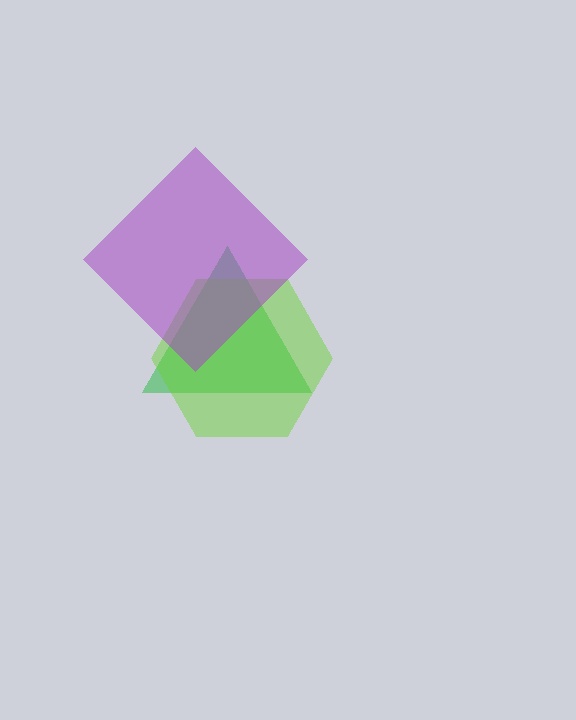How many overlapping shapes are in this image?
There are 3 overlapping shapes in the image.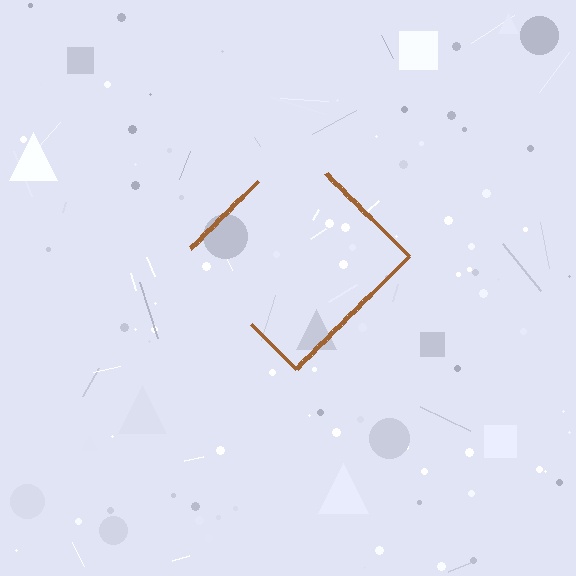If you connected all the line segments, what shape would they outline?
They would outline a diamond.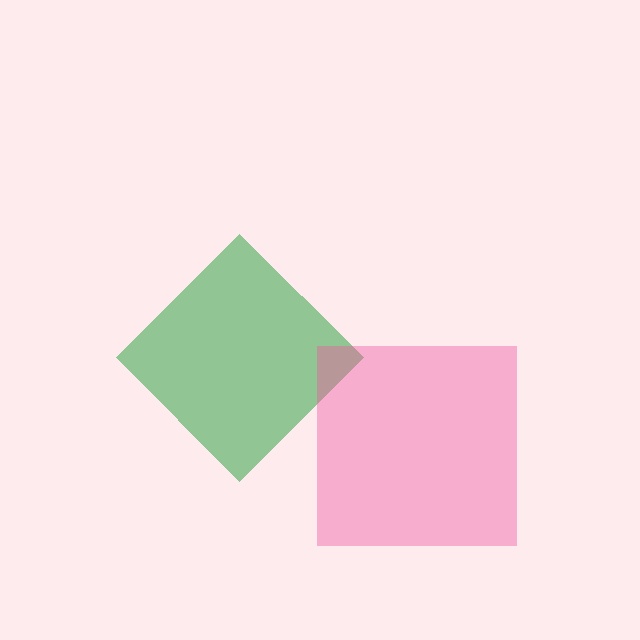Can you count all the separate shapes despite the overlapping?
Yes, there are 2 separate shapes.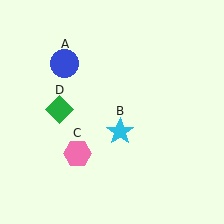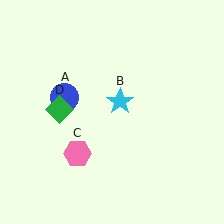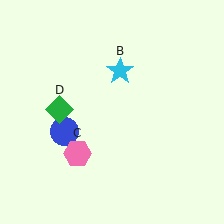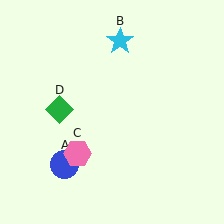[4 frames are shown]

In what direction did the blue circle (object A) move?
The blue circle (object A) moved down.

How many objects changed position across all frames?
2 objects changed position: blue circle (object A), cyan star (object B).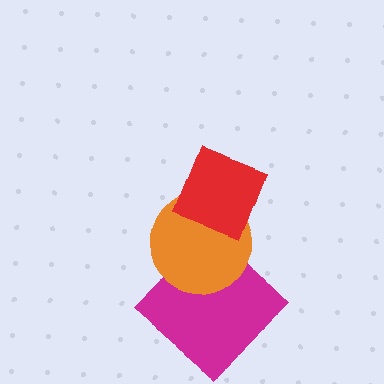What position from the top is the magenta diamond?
The magenta diamond is 3rd from the top.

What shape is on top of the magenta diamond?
The orange circle is on top of the magenta diamond.